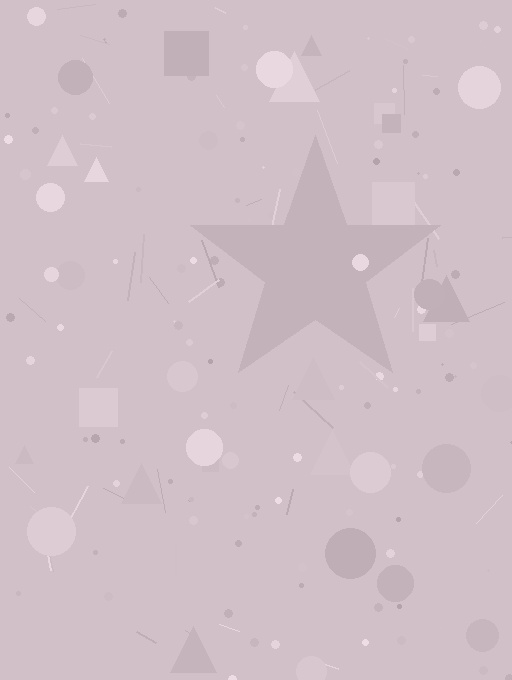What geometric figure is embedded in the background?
A star is embedded in the background.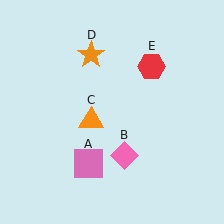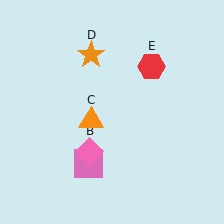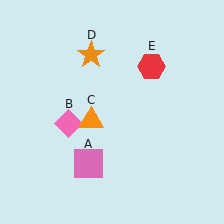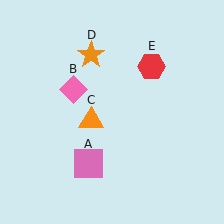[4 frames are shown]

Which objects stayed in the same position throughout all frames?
Pink square (object A) and orange triangle (object C) and orange star (object D) and red hexagon (object E) remained stationary.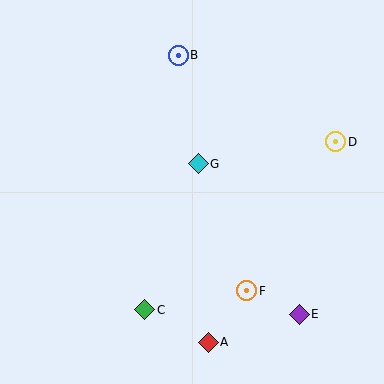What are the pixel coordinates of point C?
Point C is at (145, 310).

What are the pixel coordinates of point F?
Point F is at (247, 291).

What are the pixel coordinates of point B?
Point B is at (178, 55).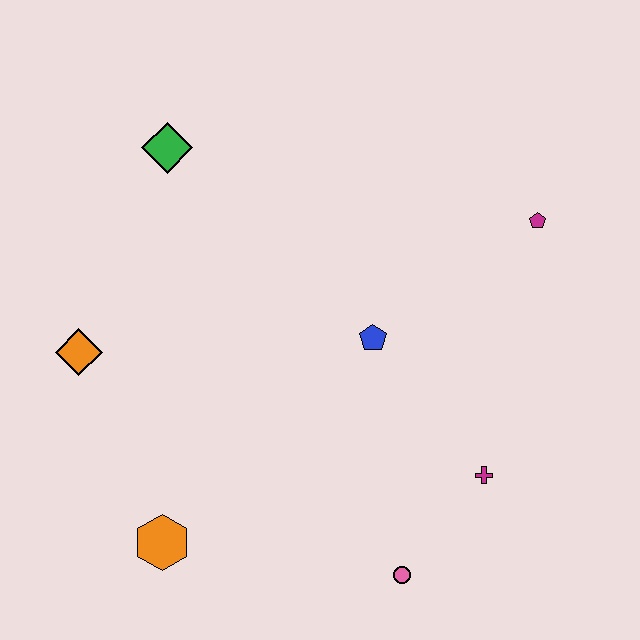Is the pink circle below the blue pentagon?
Yes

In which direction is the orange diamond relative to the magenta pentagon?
The orange diamond is to the left of the magenta pentagon.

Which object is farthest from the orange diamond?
The magenta pentagon is farthest from the orange diamond.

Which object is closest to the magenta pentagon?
The blue pentagon is closest to the magenta pentagon.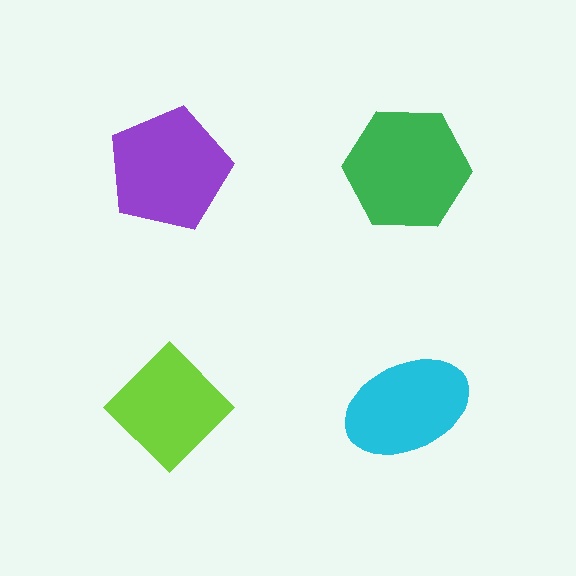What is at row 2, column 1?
A lime diamond.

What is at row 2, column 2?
A cyan ellipse.